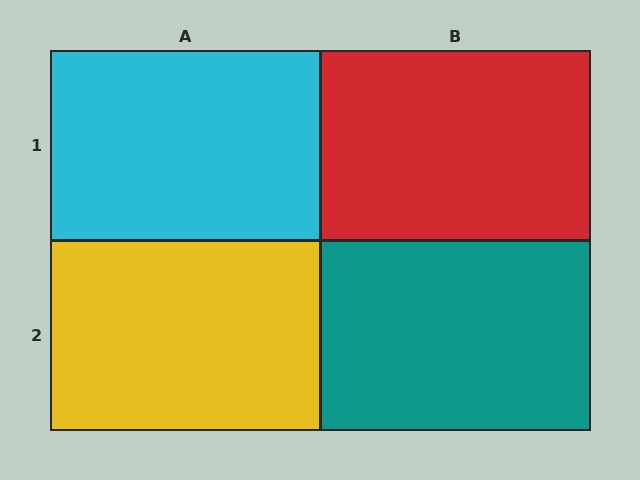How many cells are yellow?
1 cell is yellow.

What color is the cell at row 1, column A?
Cyan.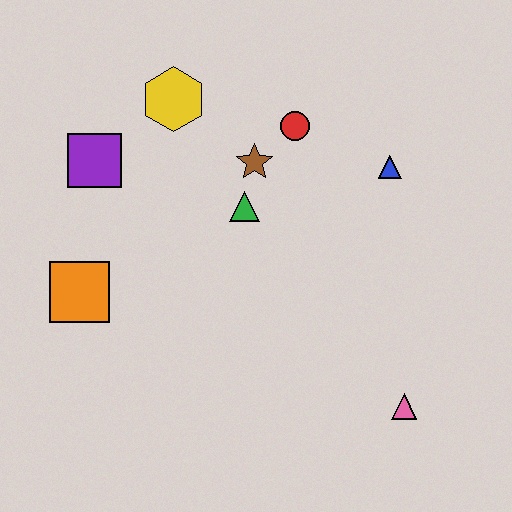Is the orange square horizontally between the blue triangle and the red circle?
No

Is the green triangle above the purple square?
No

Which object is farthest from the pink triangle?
The purple square is farthest from the pink triangle.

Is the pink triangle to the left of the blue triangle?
No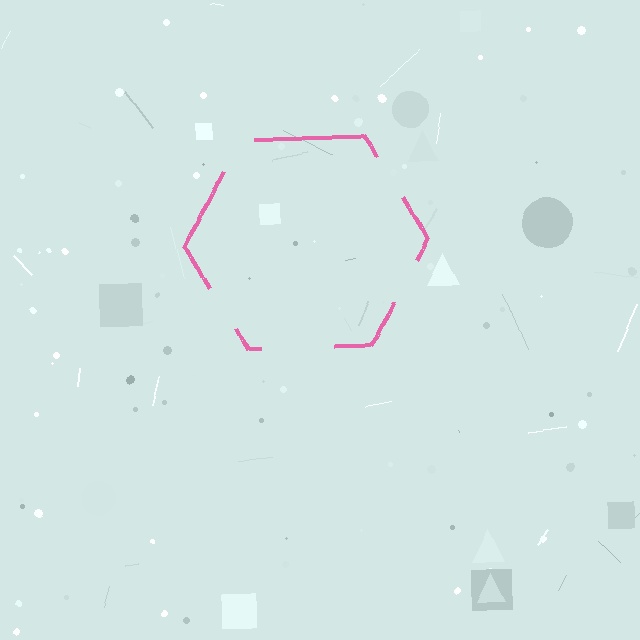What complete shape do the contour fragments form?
The contour fragments form a hexagon.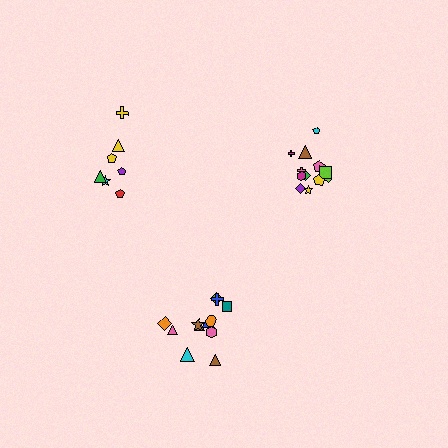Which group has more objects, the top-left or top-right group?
The top-right group.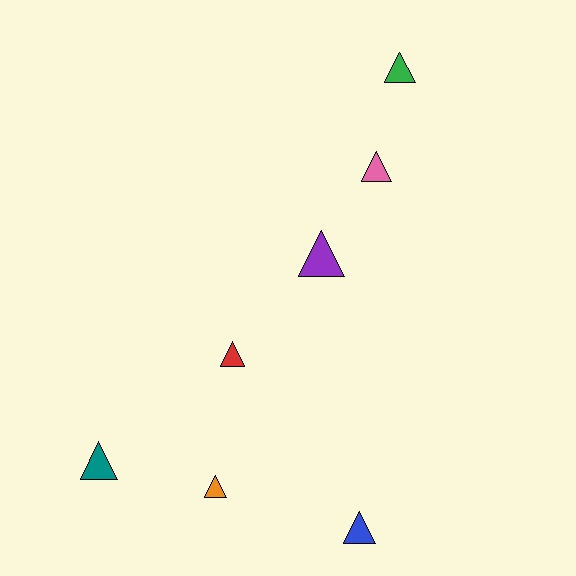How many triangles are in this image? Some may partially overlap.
There are 7 triangles.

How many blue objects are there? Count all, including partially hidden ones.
There is 1 blue object.